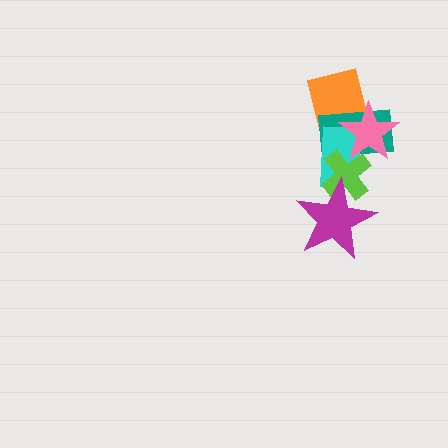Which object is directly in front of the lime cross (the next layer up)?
The pink star is directly in front of the lime cross.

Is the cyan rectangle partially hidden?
Yes, it is partially covered by another shape.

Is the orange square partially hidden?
Yes, it is partially covered by another shape.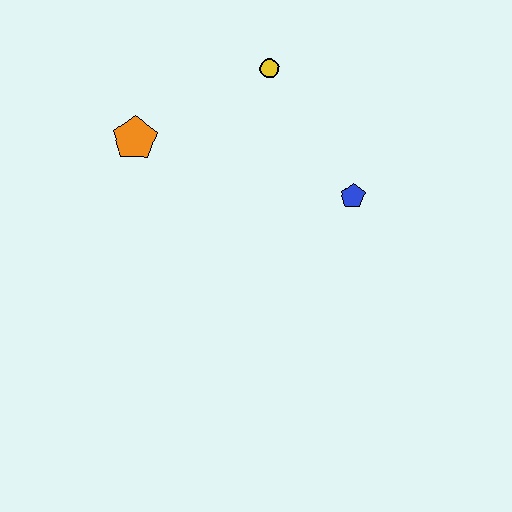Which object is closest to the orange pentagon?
The yellow circle is closest to the orange pentagon.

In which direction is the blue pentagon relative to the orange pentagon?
The blue pentagon is to the right of the orange pentagon.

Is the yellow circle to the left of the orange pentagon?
No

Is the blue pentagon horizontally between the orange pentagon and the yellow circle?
No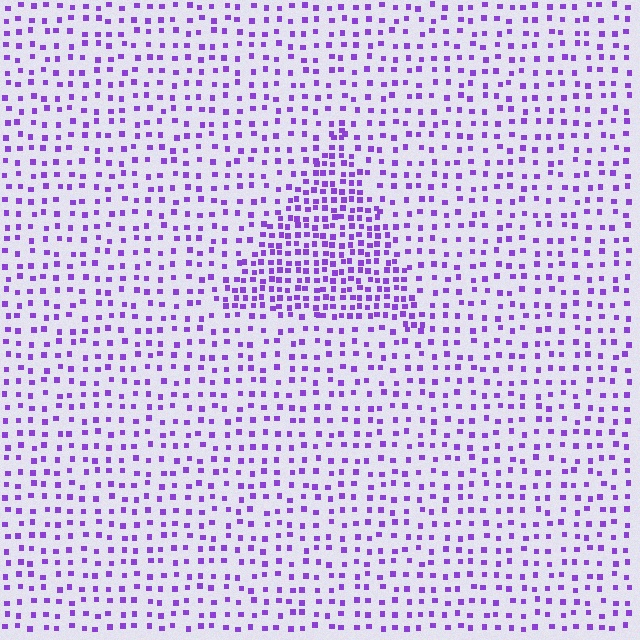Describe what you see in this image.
The image contains small purple elements arranged at two different densities. A triangle-shaped region is visible where the elements are more densely packed than the surrounding area.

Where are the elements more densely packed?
The elements are more densely packed inside the triangle boundary.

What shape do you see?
I see a triangle.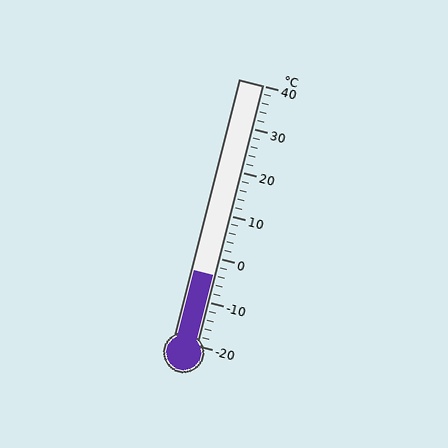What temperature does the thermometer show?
The thermometer shows approximately -4°C.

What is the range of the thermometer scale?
The thermometer scale ranges from -20°C to 40°C.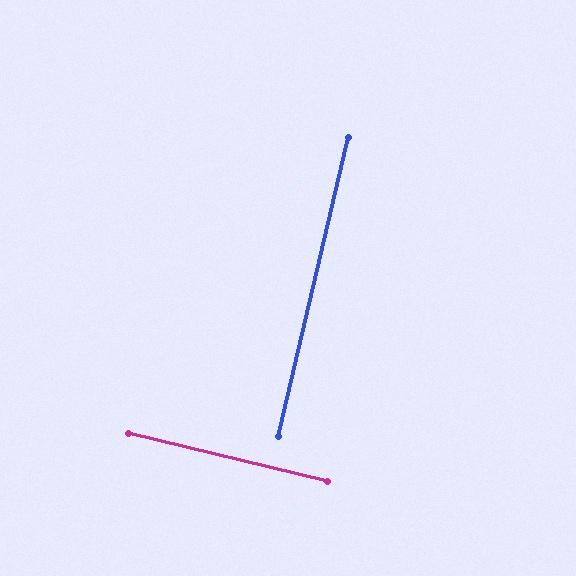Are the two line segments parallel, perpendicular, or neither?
Perpendicular — they meet at approximately 90°.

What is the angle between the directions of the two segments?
Approximately 90 degrees.